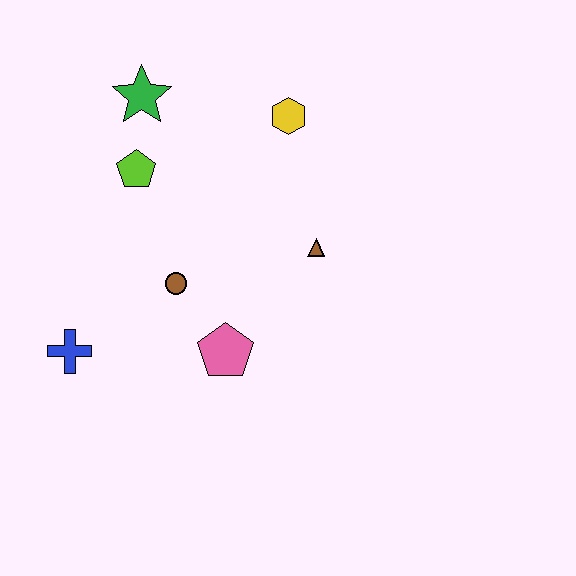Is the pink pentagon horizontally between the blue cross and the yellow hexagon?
Yes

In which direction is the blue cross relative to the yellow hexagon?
The blue cross is below the yellow hexagon.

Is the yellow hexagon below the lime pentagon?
No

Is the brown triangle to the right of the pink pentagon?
Yes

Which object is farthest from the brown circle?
The yellow hexagon is farthest from the brown circle.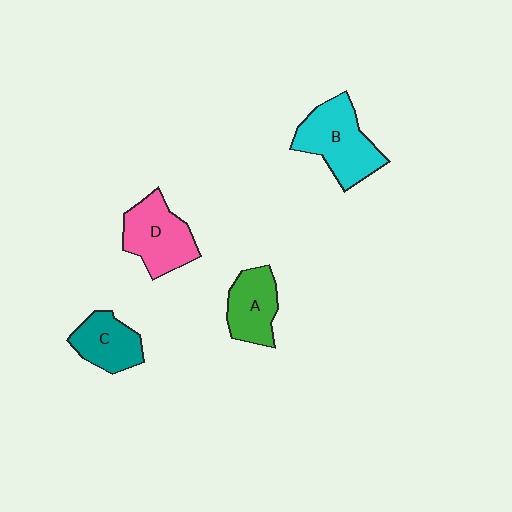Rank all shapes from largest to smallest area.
From largest to smallest: B (cyan), D (pink), A (green), C (teal).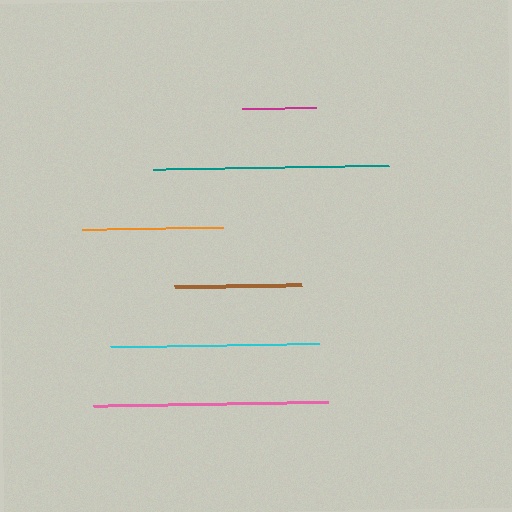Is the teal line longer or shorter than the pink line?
The teal line is longer than the pink line.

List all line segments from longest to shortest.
From longest to shortest: teal, pink, cyan, orange, brown, magenta.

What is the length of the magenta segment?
The magenta segment is approximately 74 pixels long.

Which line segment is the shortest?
The magenta line is the shortest at approximately 74 pixels.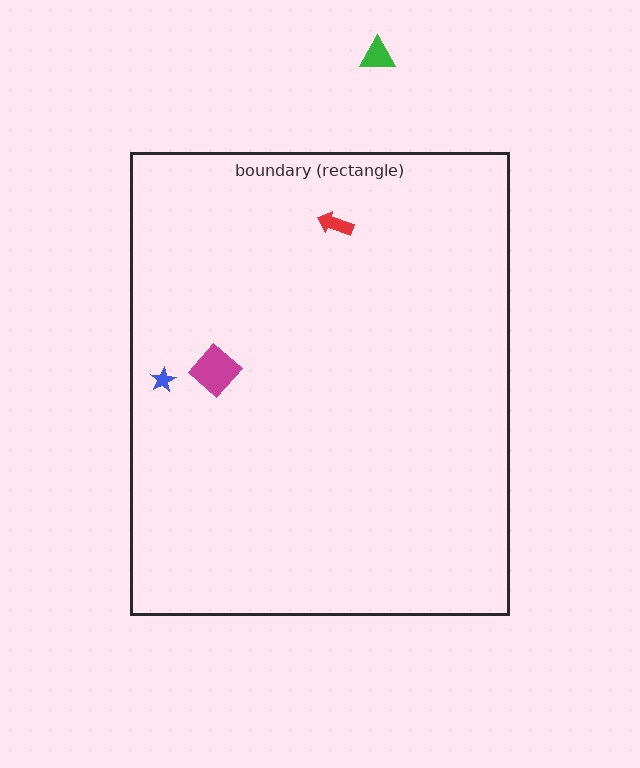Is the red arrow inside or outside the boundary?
Inside.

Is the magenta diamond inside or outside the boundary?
Inside.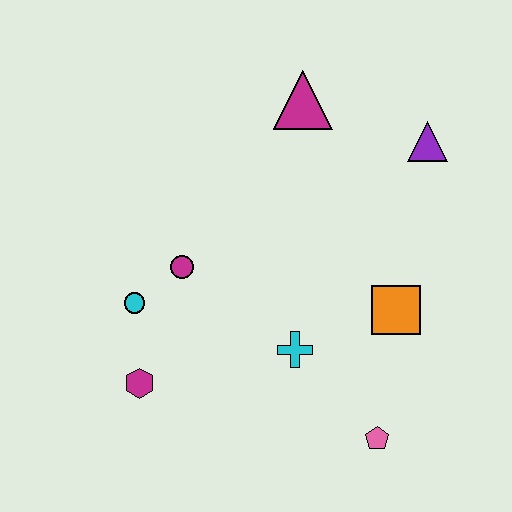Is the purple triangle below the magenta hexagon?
No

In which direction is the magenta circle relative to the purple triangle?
The magenta circle is to the left of the purple triangle.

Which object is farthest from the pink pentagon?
The magenta triangle is farthest from the pink pentagon.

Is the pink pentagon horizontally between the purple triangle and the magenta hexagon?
Yes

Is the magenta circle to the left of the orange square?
Yes